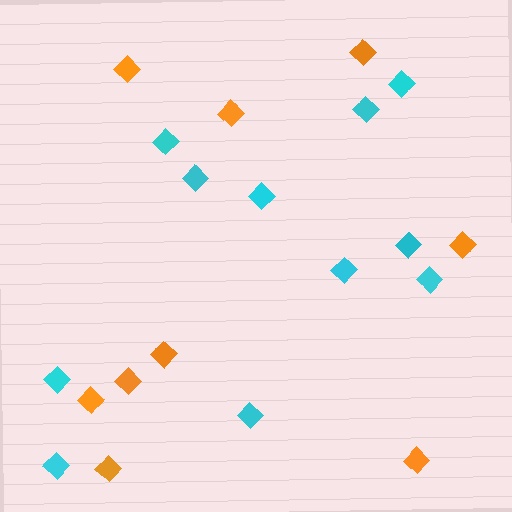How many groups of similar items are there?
There are 2 groups: one group of cyan diamonds (11) and one group of orange diamonds (9).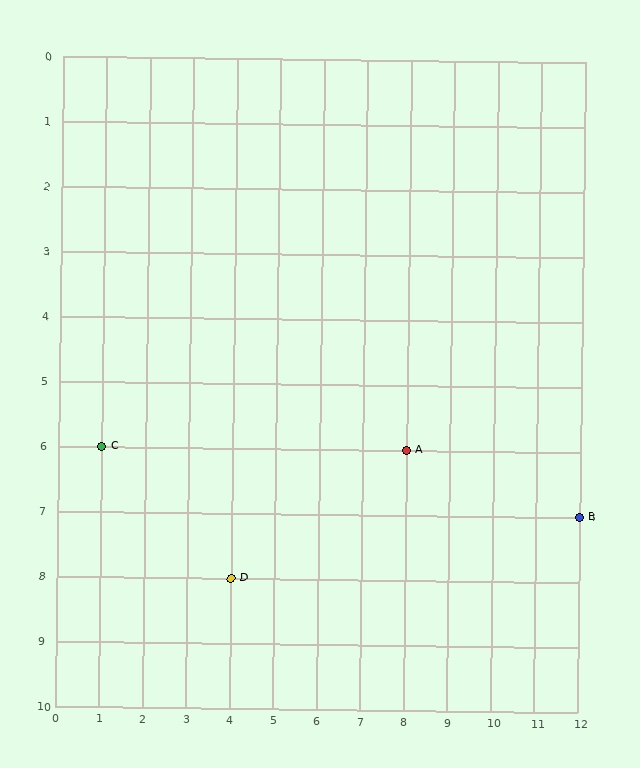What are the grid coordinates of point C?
Point C is at grid coordinates (1, 6).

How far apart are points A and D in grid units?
Points A and D are 4 columns and 2 rows apart (about 4.5 grid units diagonally).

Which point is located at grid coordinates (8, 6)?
Point A is at (8, 6).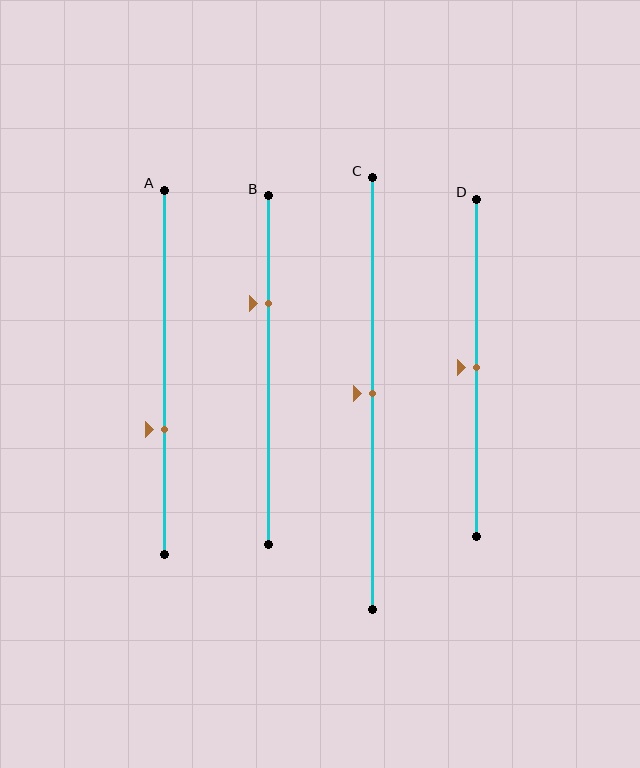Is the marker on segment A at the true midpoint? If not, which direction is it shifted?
No, the marker on segment A is shifted downward by about 16% of the segment length.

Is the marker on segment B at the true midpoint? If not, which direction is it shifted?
No, the marker on segment B is shifted upward by about 19% of the segment length.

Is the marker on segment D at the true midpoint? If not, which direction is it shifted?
Yes, the marker on segment D is at the true midpoint.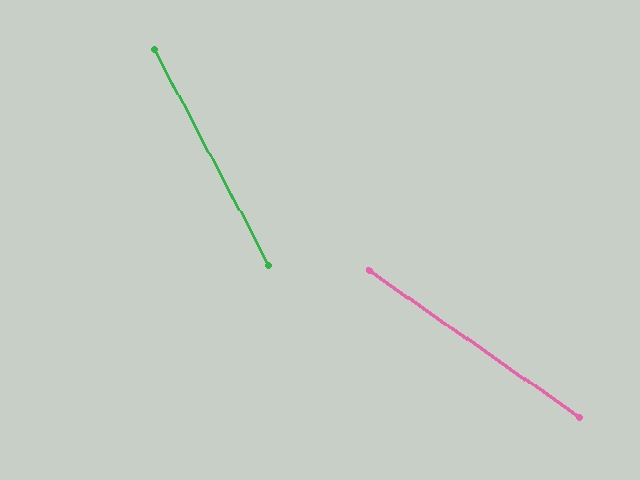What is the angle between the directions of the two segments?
Approximately 27 degrees.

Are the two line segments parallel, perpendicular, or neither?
Neither parallel nor perpendicular — they differ by about 27°.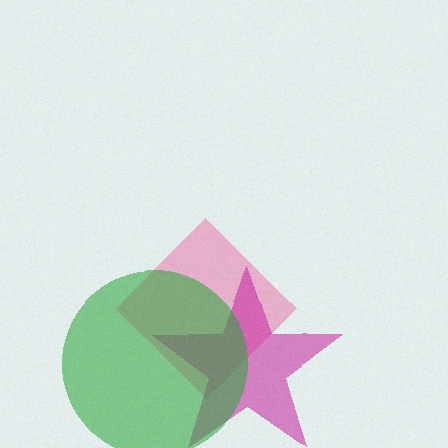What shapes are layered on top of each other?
The layered shapes are: a pink diamond, a magenta star, a green circle.